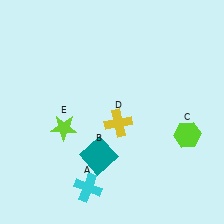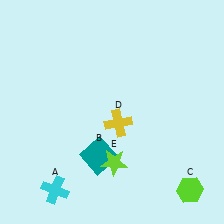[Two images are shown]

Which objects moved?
The objects that moved are: the cyan cross (A), the lime hexagon (C), the lime star (E).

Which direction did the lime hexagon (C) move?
The lime hexagon (C) moved down.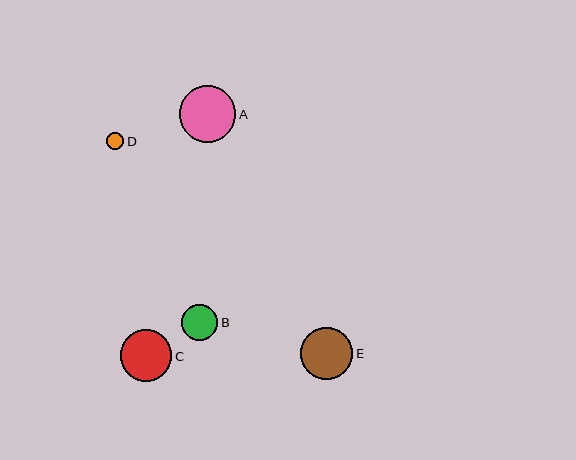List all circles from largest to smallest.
From largest to smallest: A, E, C, B, D.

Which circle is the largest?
Circle A is the largest with a size of approximately 56 pixels.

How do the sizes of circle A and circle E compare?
Circle A and circle E are approximately the same size.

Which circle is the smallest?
Circle D is the smallest with a size of approximately 18 pixels.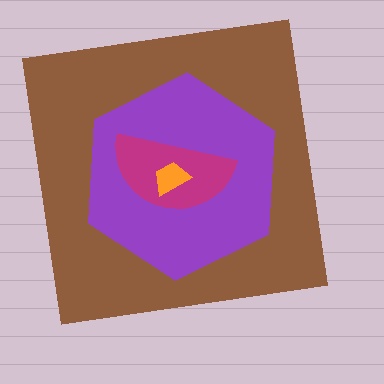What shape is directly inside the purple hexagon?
The magenta semicircle.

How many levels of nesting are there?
4.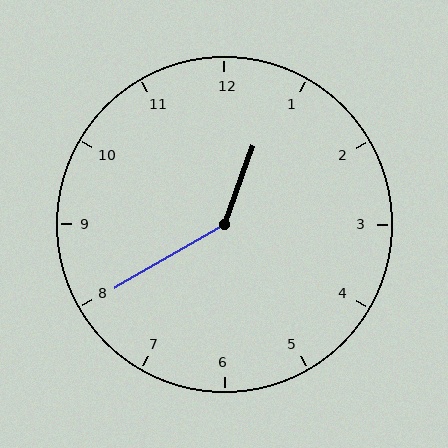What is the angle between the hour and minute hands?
Approximately 140 degrees.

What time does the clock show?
12:40.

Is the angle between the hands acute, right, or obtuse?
It is obtuse.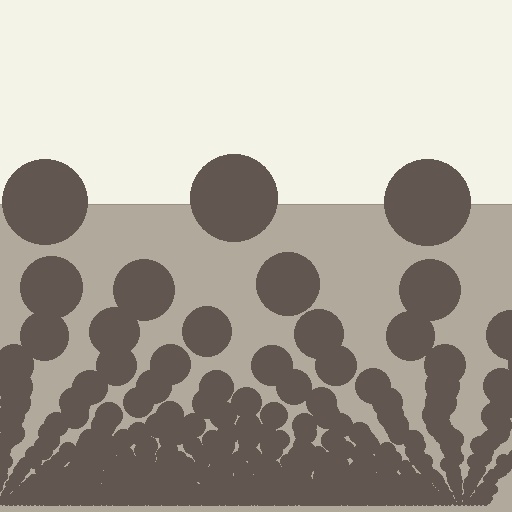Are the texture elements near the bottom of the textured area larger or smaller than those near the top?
Smaller. The gradient is inverted — elements near the bottom are smaller and denser.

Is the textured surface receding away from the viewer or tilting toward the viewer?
The surface appears to tilt toward the viewer. Texture elements get larger and sparser toward the top.